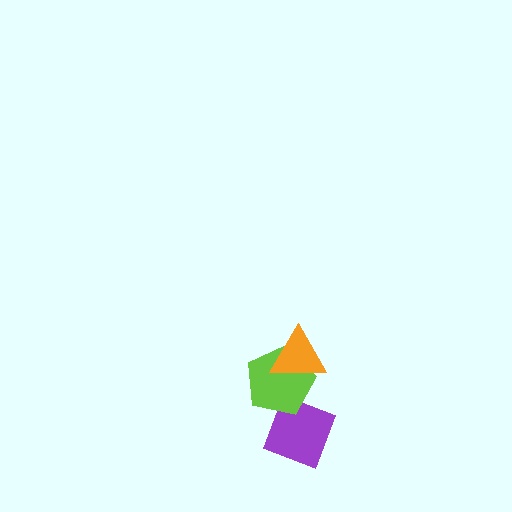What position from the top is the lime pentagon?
The lime pentagon is 2nd from the top.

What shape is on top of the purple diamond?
The lime pentagon is on top of the purple diamond.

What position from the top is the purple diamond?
The purple diamond is 3rd from the top.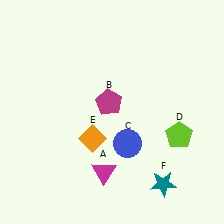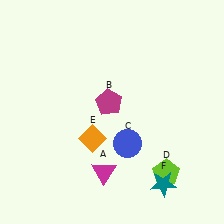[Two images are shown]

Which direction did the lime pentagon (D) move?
The lime pentagon (D) moved down.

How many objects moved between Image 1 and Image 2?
1 object moved between the two images.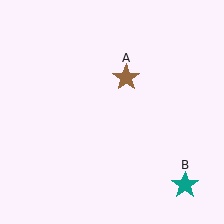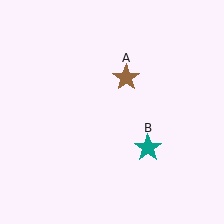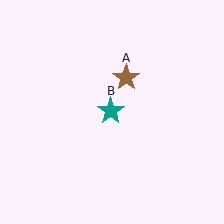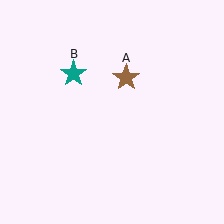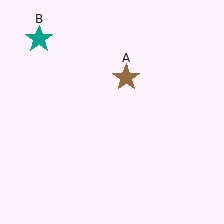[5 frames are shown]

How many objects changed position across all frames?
1 object changed position: teal star (object B).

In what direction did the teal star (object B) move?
The teal star (object B) moved up and to the left.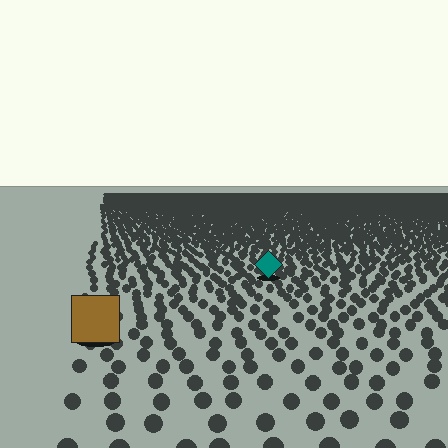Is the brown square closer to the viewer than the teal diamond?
Yes. The brown square is closer — you can tell from the texture gradient: the ground texture is coarser near it.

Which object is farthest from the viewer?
The teal diamond is farthest from the viewer. It appears smaller and the ground texture around it is denser.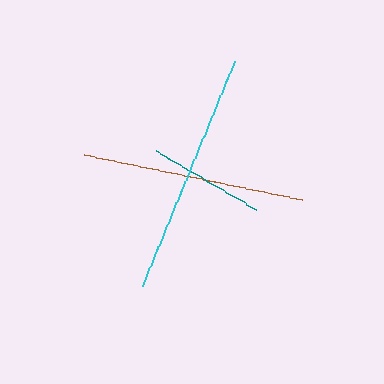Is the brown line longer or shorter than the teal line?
The brown line is longer than the teal line.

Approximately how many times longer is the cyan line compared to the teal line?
The cyan line is approximately 2.1 times the length of the teal line.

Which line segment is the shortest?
The teal line is the shortest at approximately 116 pixels.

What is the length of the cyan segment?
The cyan segment is approximately 243 pixels long.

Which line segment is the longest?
The cyan line is the longest at approximately 243 pixels.